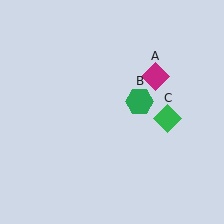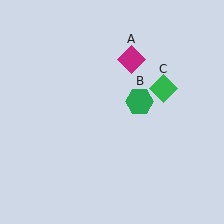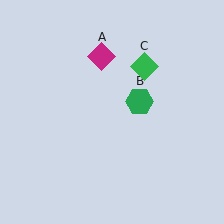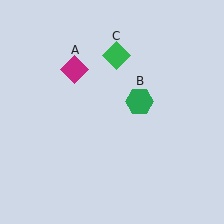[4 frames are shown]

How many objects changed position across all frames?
2 objects changed position: magenta diamond (object A), green diamond (object C).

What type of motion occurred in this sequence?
The magenta diamond (object A), green diamond (object C) rotated counterclockwise around the center of the scene.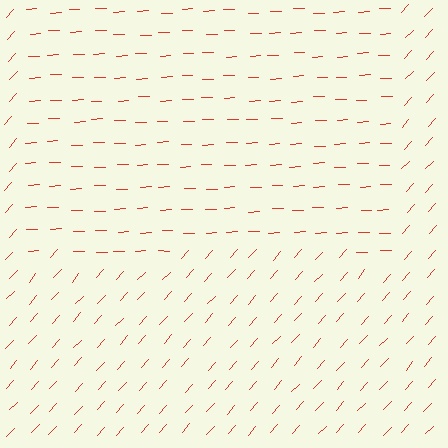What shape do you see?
I see a rectangle.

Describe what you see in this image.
The image is filled with small red line segments. A rectangle region in the image has lines oriented differently from the surrounding lines, creating a visible texture boundary.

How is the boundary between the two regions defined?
The boundary is defined purely by a change in line orientation (approximately 45 degrees difference). All lines are the same color and thickness.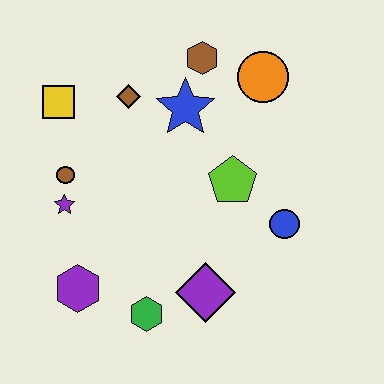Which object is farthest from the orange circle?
The purple hexagon is farthest from the orange circle.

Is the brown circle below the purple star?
No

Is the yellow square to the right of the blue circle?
No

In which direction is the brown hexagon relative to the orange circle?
The brown hexagon is to the left of the orange circle.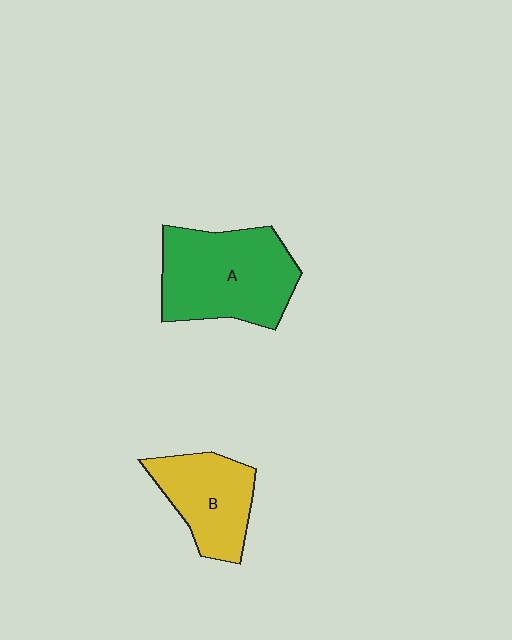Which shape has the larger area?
Shape A (green).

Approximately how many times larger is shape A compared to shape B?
Approximately 1.5 times.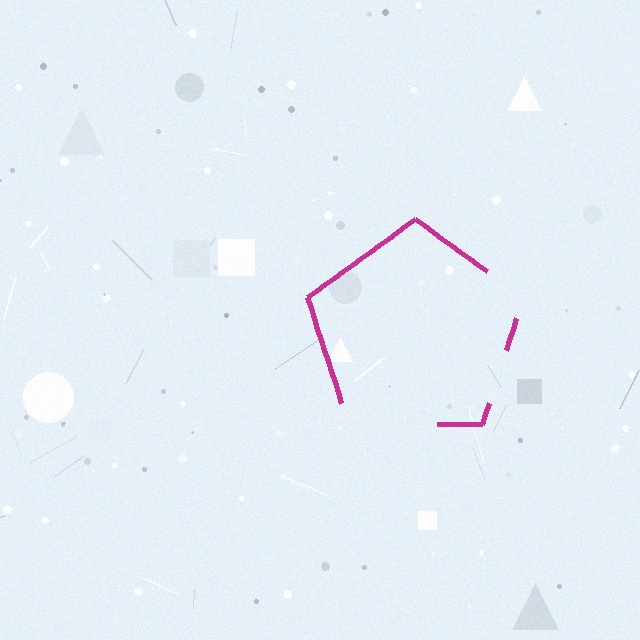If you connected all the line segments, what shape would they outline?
They would outline a pentagon.